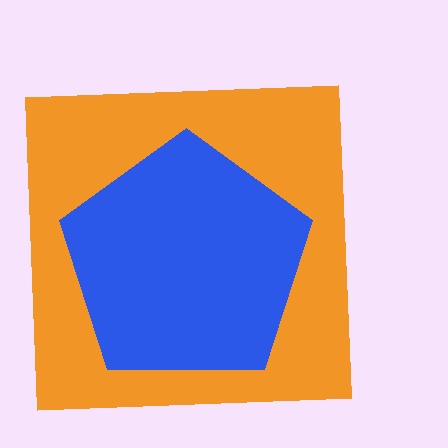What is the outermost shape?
The orange square.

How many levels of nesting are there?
2.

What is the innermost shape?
The blue pentagon.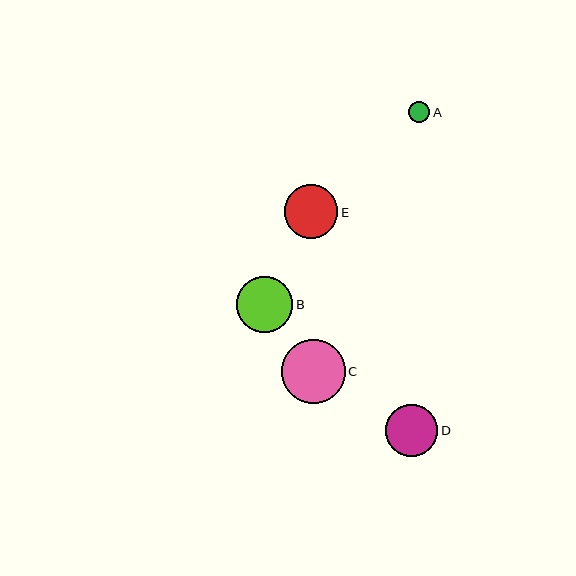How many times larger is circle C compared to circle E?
Circle C is approximately 1.2 times the size of circle E.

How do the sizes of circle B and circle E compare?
Circle B and circle E are approximately the same size.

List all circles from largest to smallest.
From largest to smallest: C, B, E, D, A.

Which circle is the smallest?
Circle A is the smallest with a size of approximately 21 pixels.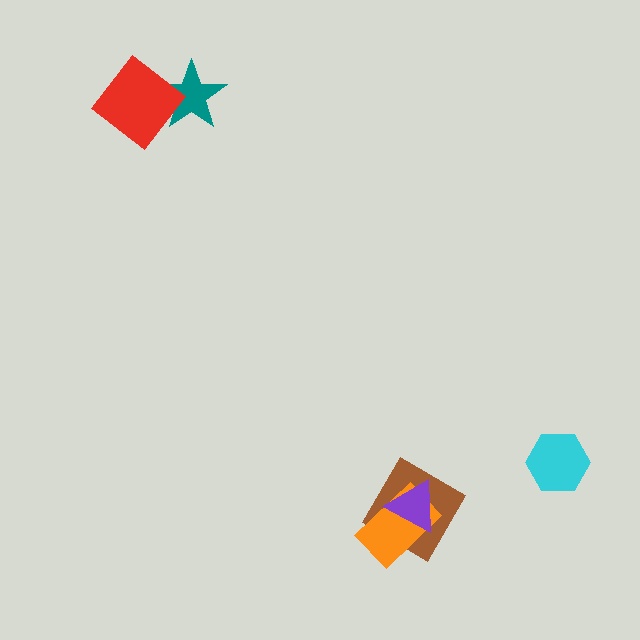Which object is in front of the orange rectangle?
The purple triangle is in front of the orange rectangle.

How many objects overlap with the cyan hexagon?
0 objects overlap with the cyan hexagon.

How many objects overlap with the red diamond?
1 object overlaps with the red diamond.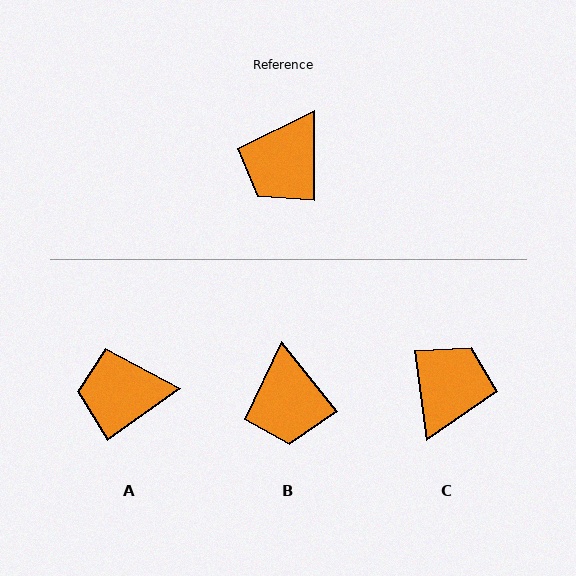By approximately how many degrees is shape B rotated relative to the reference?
Approximately 38 degrees counter-clockwise.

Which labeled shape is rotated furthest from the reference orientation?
C, about 173 degrees away.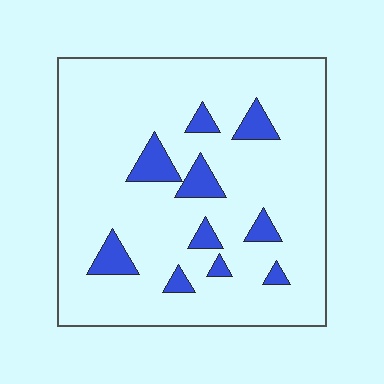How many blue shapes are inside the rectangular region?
10.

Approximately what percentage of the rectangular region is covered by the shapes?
Approximately 10%.